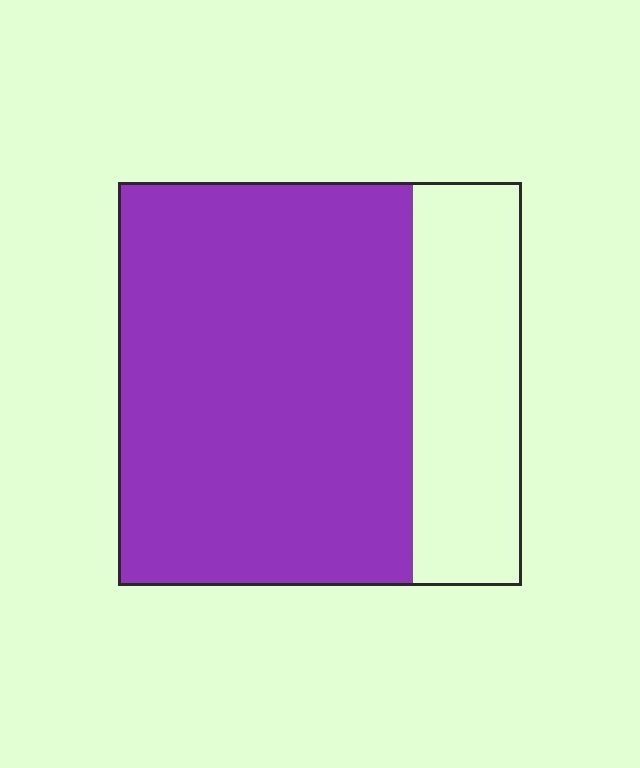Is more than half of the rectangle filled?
Yes.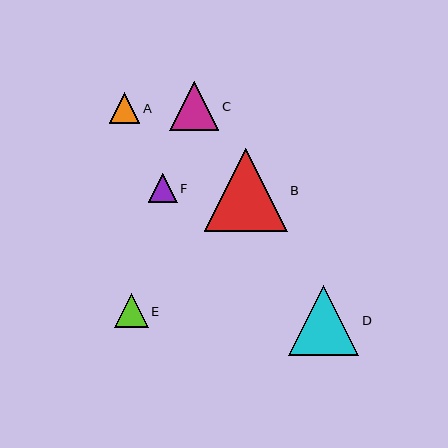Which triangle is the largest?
Triangle B is the largest with a size of approximately 83 pixels.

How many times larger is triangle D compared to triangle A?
Triangle D is approximately 2.3 times the size of triangle A.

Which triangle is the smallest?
Triangle F is the smallest with a size of approximately 29 pixels.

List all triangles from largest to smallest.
From largest to smallest: B, D, C, E, A, F.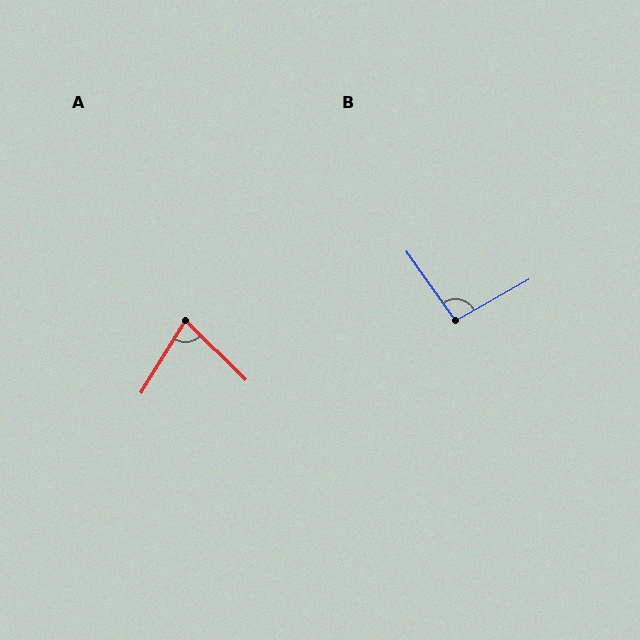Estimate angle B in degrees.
Approximately 96 degrees.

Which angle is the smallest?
A, at approximately 77 degrees.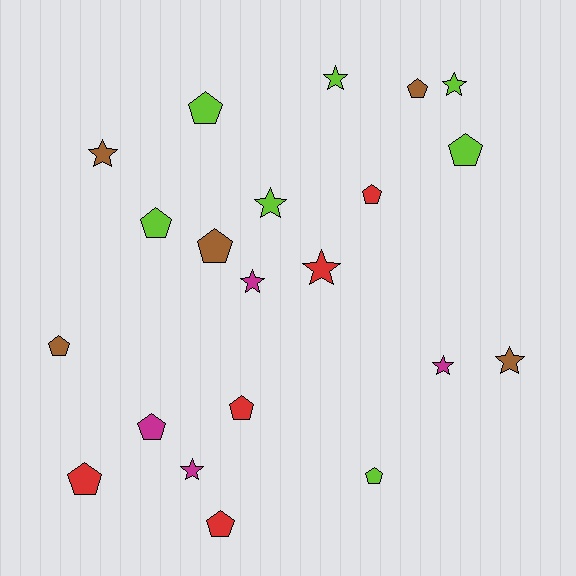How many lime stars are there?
There are 3 lime stars.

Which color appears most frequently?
Lime, with 7 objects.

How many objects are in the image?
There are 21 objects.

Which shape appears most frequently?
Pentagon, with 12 objects.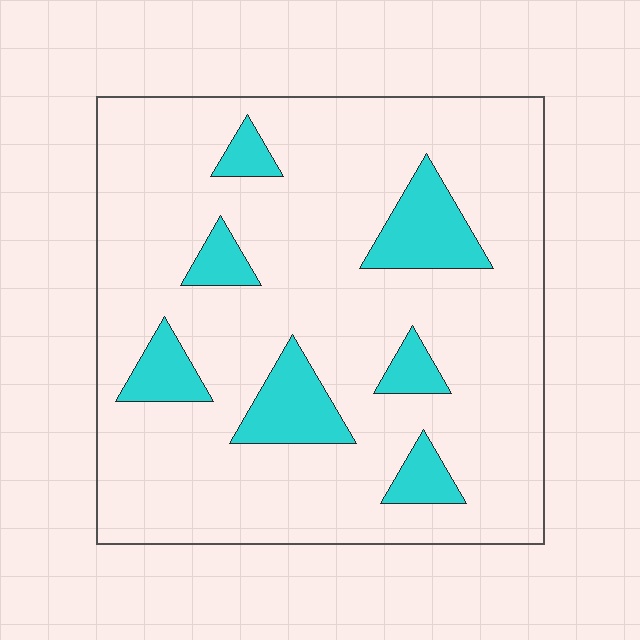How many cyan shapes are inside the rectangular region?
7.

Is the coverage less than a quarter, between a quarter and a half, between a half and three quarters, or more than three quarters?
Less than a quarter.